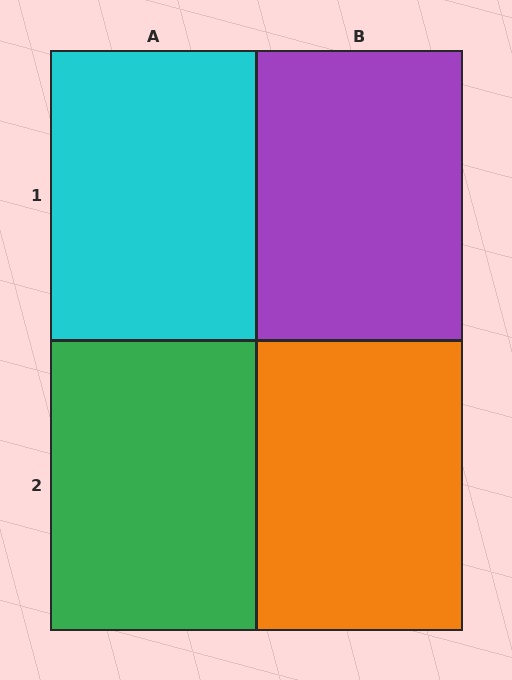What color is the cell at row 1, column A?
Cyan.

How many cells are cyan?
1 cell is cyan.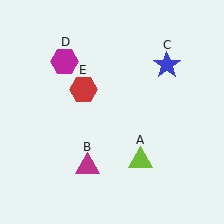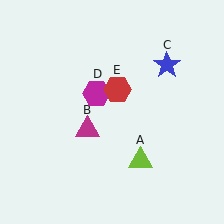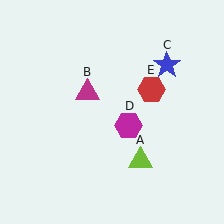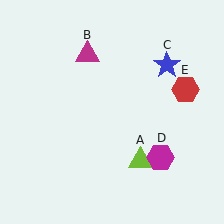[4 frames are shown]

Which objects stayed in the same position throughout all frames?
Lime triangle (object A) and blue star (object C) remained stationary.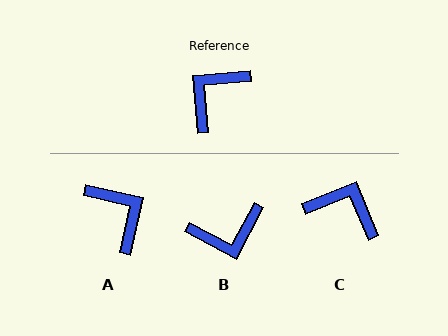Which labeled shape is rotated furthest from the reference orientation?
B, about 147 degrees away.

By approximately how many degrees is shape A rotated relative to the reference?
Approximately 107 degrees clockwise.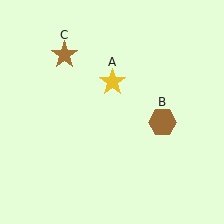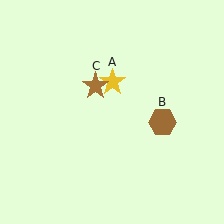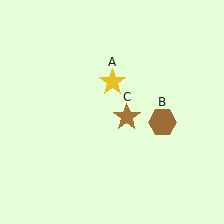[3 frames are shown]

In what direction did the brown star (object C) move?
The brown star (object C) moved down and to the right.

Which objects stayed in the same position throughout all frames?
Yellow star (object A) and brown hexagon (object B) remained stationary.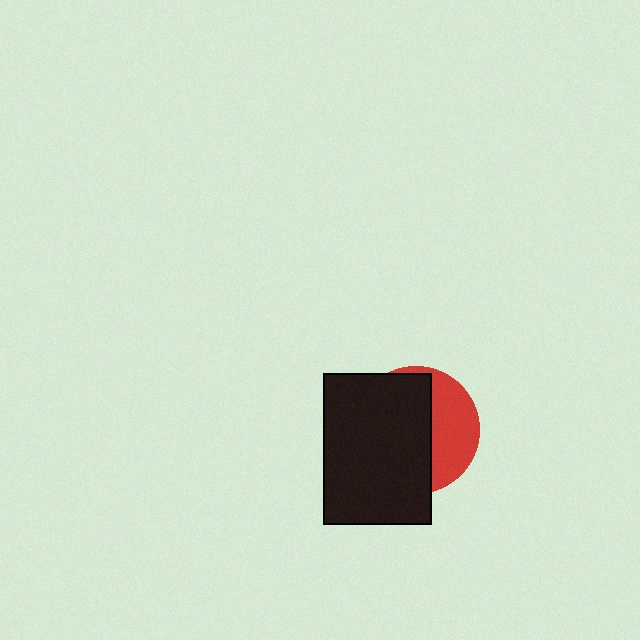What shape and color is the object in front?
The object in front is a black rectangle.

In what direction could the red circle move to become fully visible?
The red circle could move right. That would shift it out from behind the black rectangle entirely.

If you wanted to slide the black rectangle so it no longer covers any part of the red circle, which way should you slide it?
Slide it left — that is the most direct way to separate the two shapes.